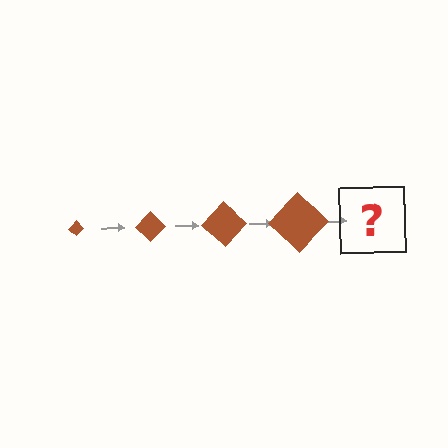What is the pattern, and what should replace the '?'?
The pattern is that the diamond gets progressively larger each step. The '?' should be a brown diamond, larger than the previous one.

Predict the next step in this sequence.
The next step is a brown diamond, larger than the previous one.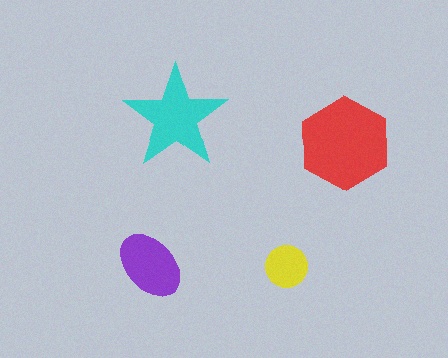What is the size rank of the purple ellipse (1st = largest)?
3rd.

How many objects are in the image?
There are 4 objects in the image.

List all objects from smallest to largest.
The yellow circle, the purple ellipse, the cyan star, the red hexagon.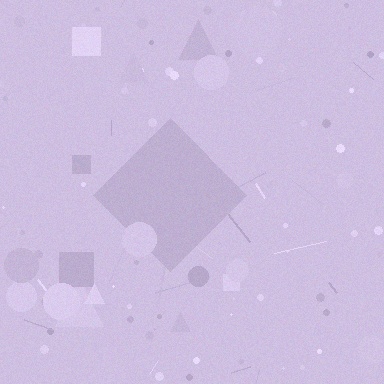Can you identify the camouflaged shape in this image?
The camouflaged shape is a diamond.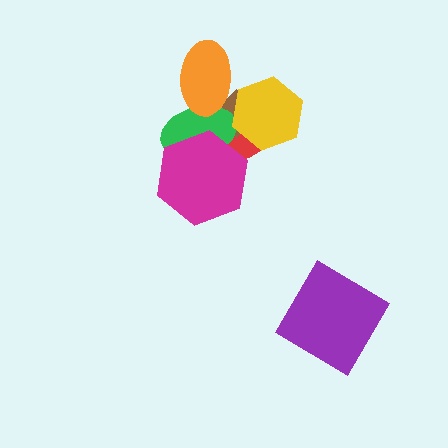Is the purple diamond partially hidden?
No, no other shape covers it.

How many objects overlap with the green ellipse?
4 objects overlap with the green ellipse.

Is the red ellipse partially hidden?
Yes, it is partially covered by another shape.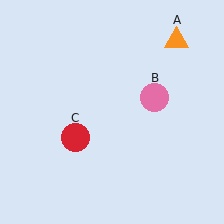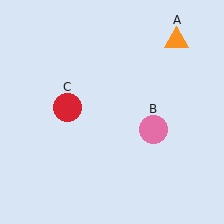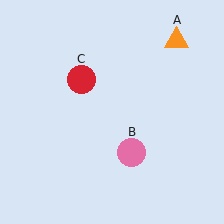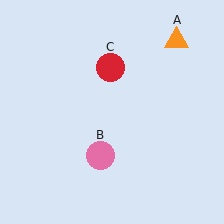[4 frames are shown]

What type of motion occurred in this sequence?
The pink circle (object B), red circle (object C) rotated clockwise around the center of the scene.